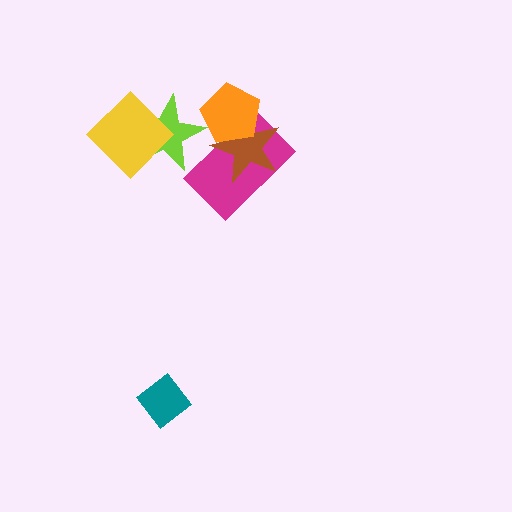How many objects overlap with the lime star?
2 objects overlap with the lime star.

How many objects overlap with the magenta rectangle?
3 objects overlap with the magenta rectangle.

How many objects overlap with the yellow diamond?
1 object overlaps with the yellow diamond.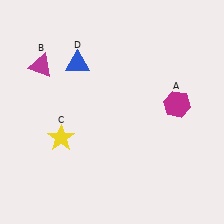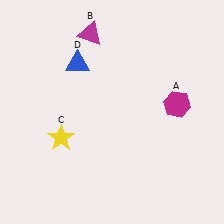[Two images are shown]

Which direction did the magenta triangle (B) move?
The magenta triangle (B) moved right.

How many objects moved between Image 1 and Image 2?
1 object moved between the two images.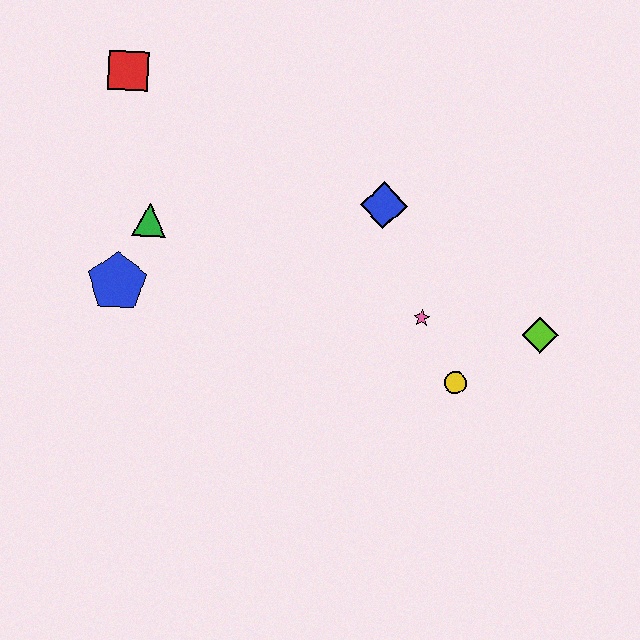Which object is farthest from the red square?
The lime diamond is farthest from the red square.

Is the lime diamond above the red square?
No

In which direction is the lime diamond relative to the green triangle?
The lime diamond is to the right of the green triangle.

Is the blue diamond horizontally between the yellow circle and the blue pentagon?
Yes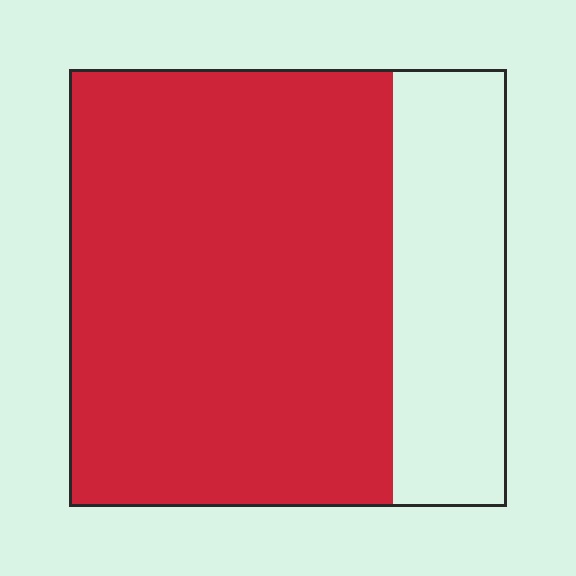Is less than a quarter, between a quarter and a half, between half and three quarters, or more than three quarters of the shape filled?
Between half and three quarters.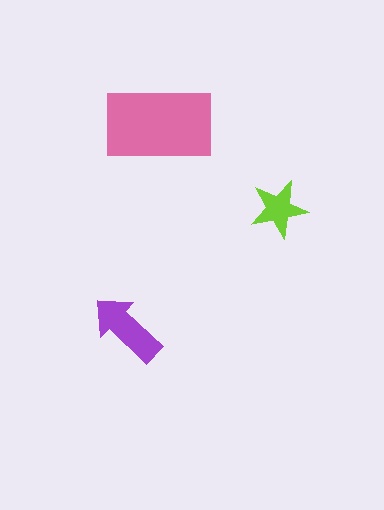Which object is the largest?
The pink rectangle.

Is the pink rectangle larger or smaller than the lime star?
Larger.